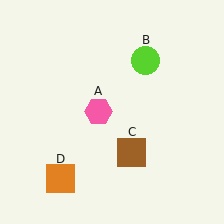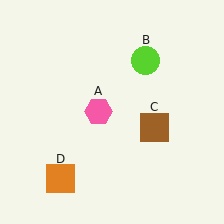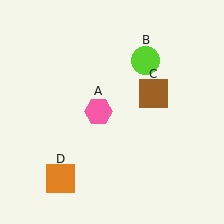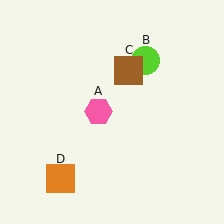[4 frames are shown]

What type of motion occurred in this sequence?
The brown square (object C) rotated counterclockwise around the center of the scene.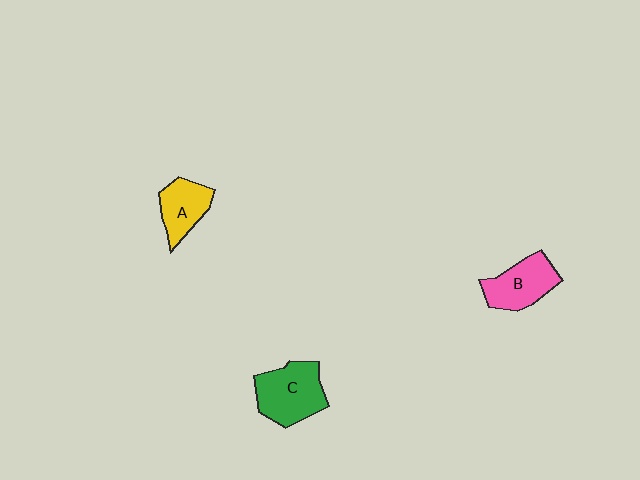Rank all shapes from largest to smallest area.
From largest to smallest: C (green), B (pink), A (yellow).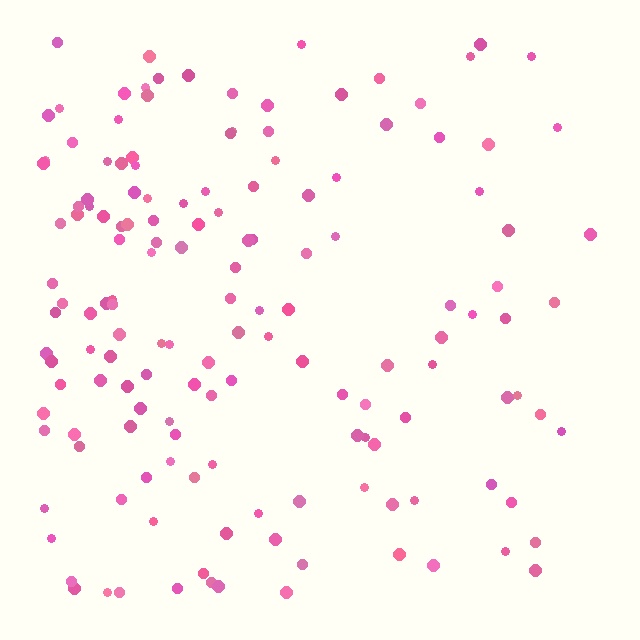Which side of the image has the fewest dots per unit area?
The right.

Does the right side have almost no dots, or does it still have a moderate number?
Still a moderate number, just noticeably fewer than the left.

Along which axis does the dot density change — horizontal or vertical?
Horizontal.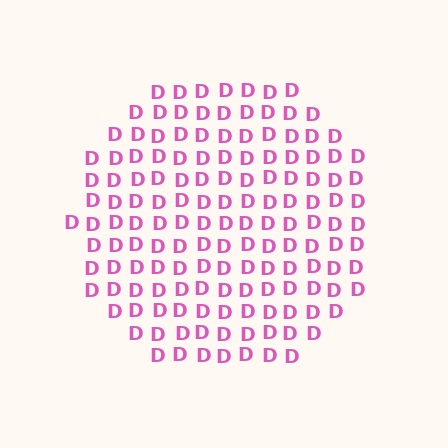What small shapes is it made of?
It is made of small letter D's.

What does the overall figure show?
The overall figure shows a circle.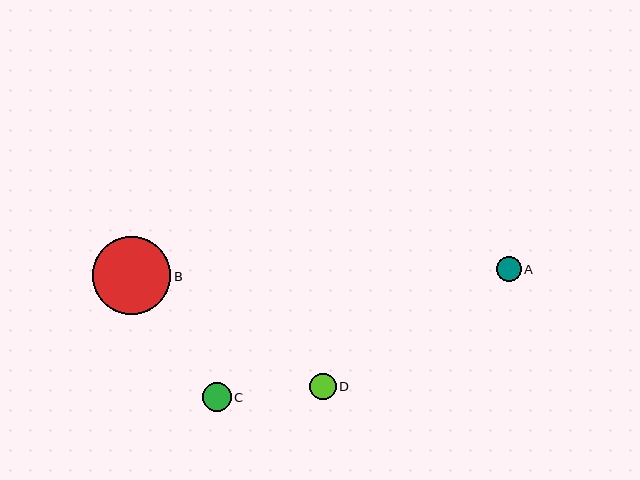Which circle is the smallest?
Circle A is the smallest with a size of approximately 25 pixels.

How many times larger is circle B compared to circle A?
Circle B is approximately 3.1 times the size of circle A.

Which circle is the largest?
Circle B is the largest with a size of approximately 78 pixels.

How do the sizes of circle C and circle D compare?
Circle C and circle D are approximately the same size.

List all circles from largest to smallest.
From largest to smallest: B, C, D, A.